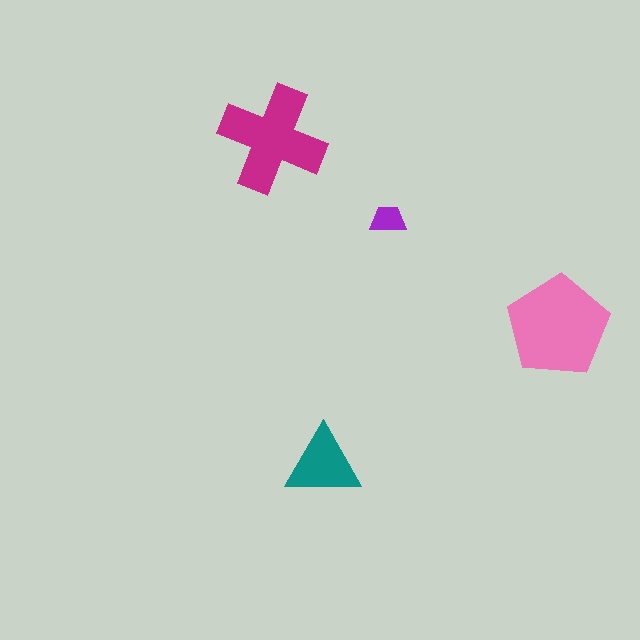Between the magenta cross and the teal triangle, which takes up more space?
The magenta cross.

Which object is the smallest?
The purple trapezoid.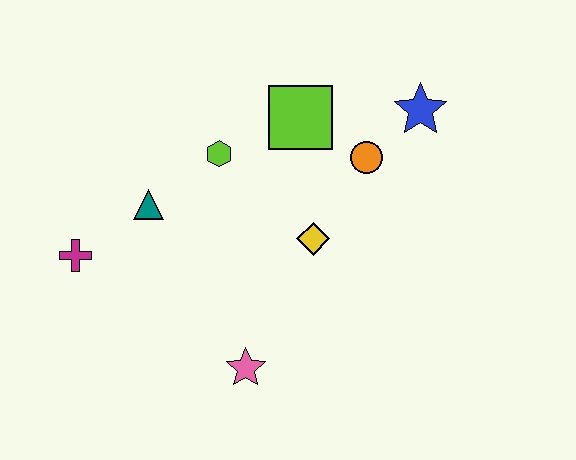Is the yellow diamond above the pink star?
Yes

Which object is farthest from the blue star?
The magenta cross is farthest from the blue star.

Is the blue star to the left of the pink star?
No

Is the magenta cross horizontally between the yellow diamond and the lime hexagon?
No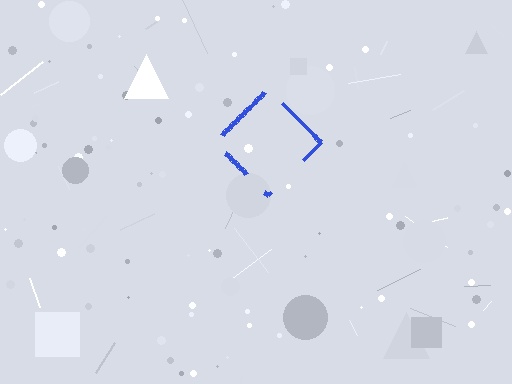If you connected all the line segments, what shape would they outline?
They would outline a diamond.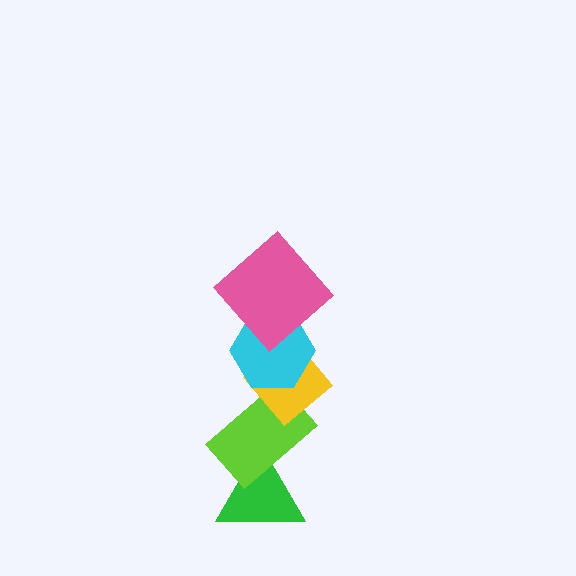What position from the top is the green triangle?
The green triangle is 5th from the top.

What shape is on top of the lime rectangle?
The yellow diamond is on top of the lime rectangle.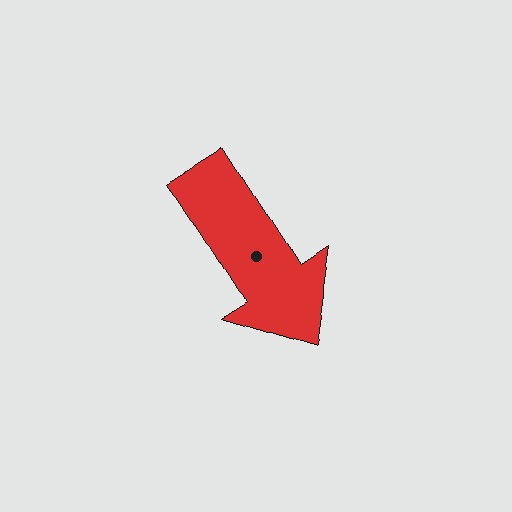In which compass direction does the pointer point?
Southeast.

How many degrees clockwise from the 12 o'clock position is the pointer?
Approximately 148 degrees.